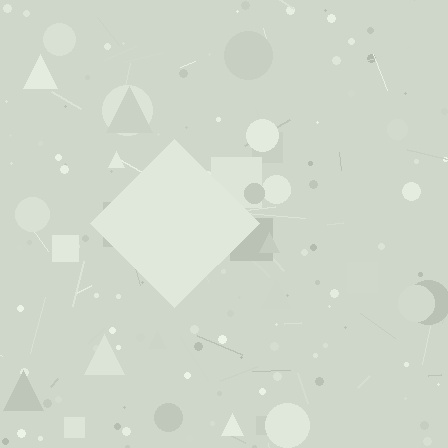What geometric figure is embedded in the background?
A diamond is embedded in the background.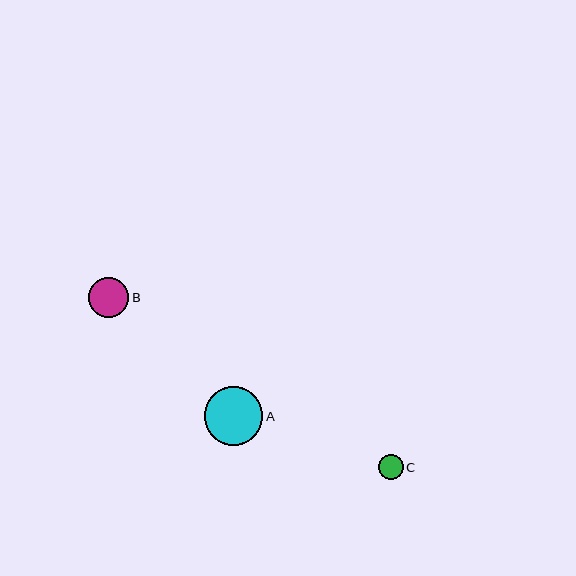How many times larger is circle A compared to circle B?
Circle A is approximately 1.5 times the size of circle B.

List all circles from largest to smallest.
From largest to smallest: A, B, C.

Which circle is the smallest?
Circle C is the smallest with a size of approximately 25 pixels.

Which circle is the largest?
Circle A is the largest with a size of approximately 58 pixels.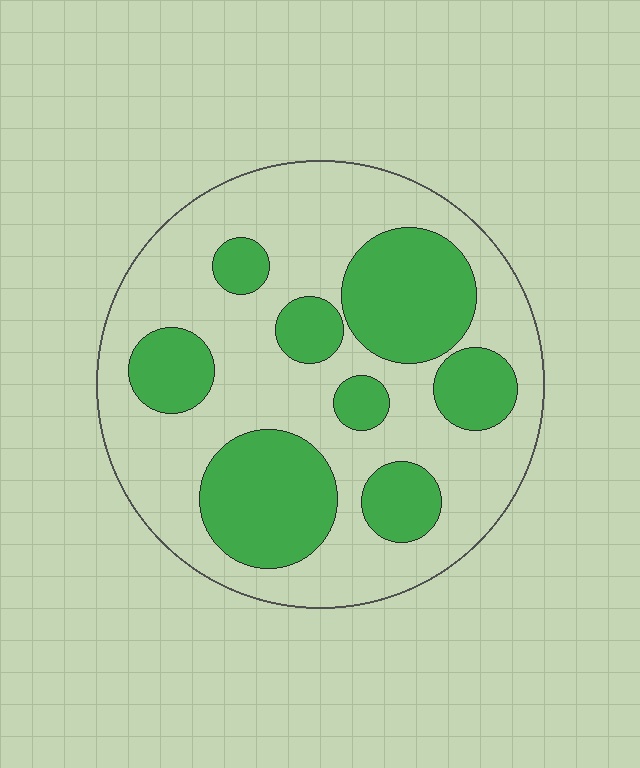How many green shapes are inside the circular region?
8.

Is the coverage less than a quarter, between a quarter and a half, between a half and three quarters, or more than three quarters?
Between a quarter and a half.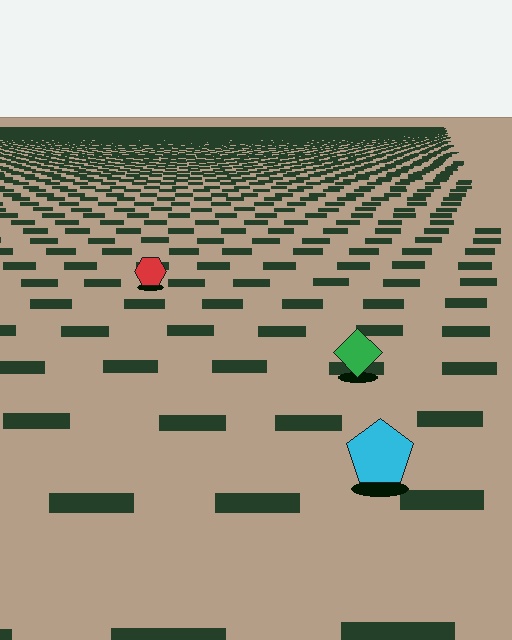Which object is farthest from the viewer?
The red hexagon is farthest from the viewer. It appears smaller and the ground texture around it is denser.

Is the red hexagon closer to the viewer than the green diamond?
No. The green diamond is closer — you can tell from the texture gradient: the ground texture is coarser near it.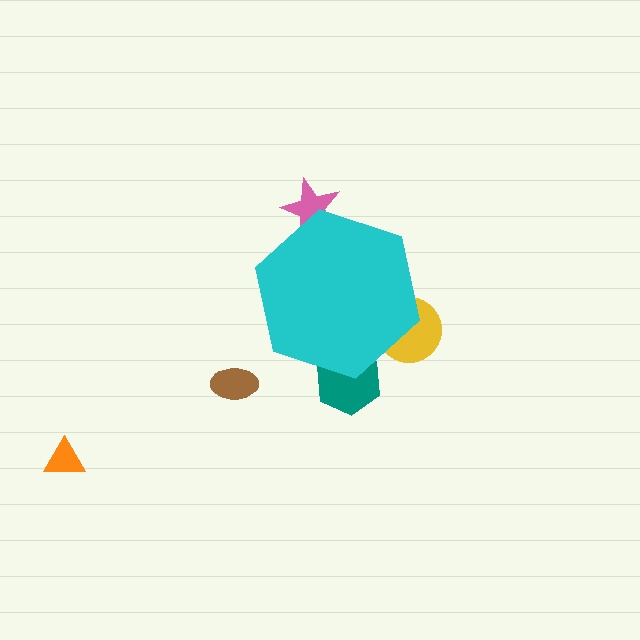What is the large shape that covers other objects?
A cyan hexagon.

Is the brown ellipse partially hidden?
No, the brown ellipse is fully visible.